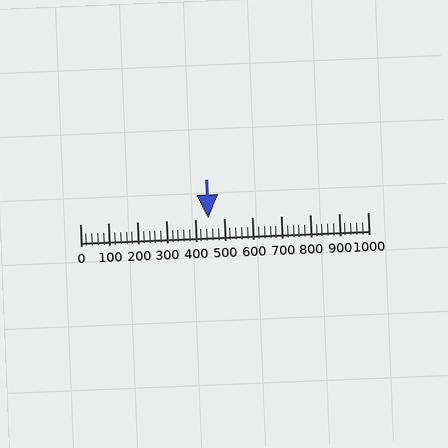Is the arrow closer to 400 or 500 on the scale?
The arrow is closer to 400.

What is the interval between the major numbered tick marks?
The major tick marks are spaced 100 units apart.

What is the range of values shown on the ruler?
The ruler shows values from 0 to 1000.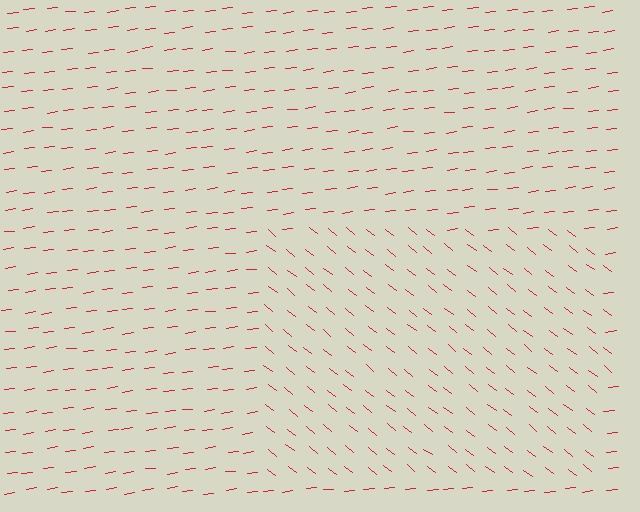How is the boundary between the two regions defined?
The boundary is defined purely by a change in line orientation (approximately 45 degrees difference). All lines are the same color and thickness.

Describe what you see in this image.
The image is filled with small red line segments. A rectangle region in the image has lines oriented differently from the surrounding lines, creating a visible texture boundary.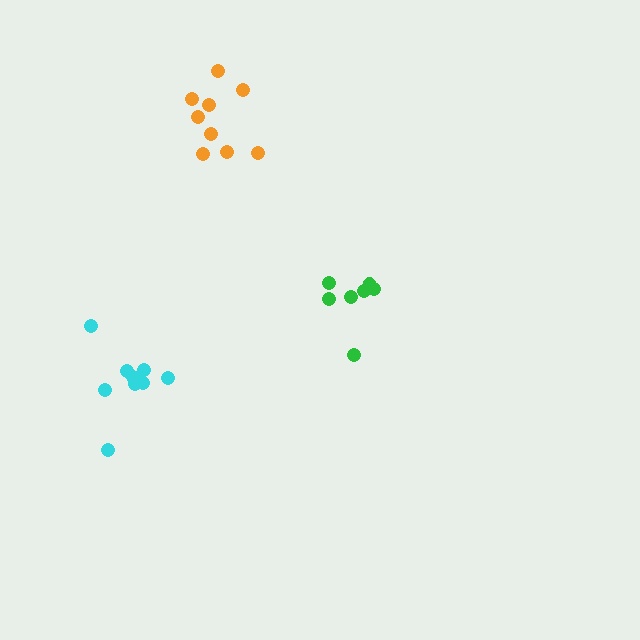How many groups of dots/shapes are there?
There are 3 groups.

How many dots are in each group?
Group 1: 7 dots, Group 2: 9 dots, Group 3: 10 dots (26 total).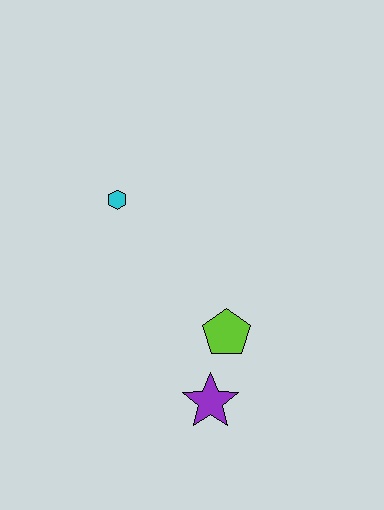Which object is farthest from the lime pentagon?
The cyan hexagon is farthest from the lime pentagon.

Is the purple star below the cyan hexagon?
Yes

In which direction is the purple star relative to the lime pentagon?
The purple star is below the lime pentagon.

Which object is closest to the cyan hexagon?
The lime pentagon is closest to the cyan hexagon.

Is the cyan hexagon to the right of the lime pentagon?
No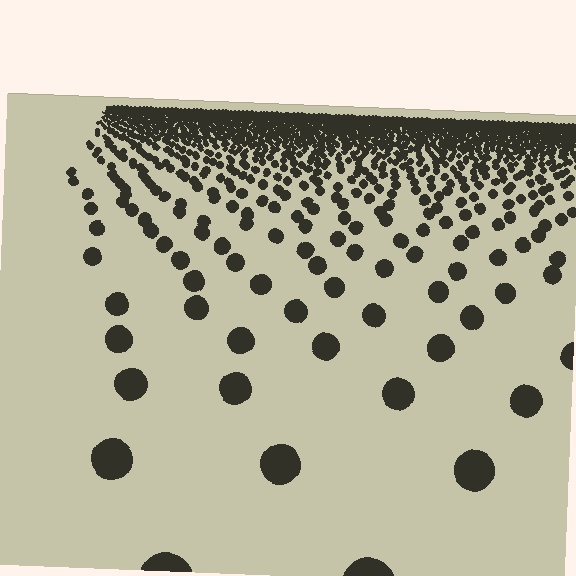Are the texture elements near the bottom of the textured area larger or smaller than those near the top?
Larger. Near the bottom, elements are closer to the viewer and appear at a bigger on-screen size.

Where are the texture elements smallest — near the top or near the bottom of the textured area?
Near the top.